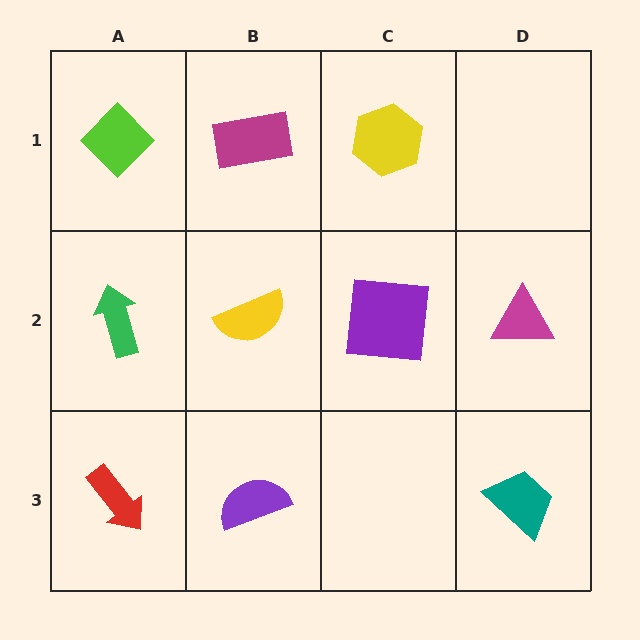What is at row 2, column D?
A magenta triangle.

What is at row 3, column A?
A red arrow.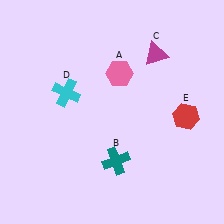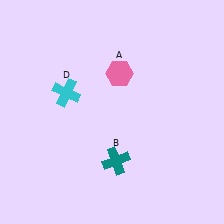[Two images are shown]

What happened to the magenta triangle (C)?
The magenta triangle (C) was removed in Image 2. It was in the top-right area of Image 1.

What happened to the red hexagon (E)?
The red hexagon (E) was removed in Image 2. It was in the bottom-right area of Image 1.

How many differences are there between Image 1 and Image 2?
There are 2 differences between the two images.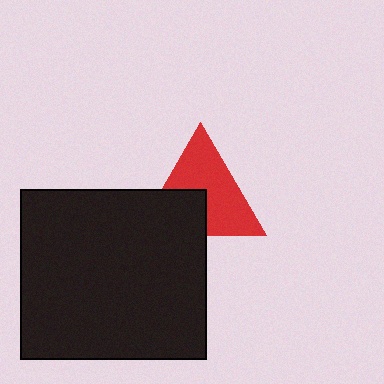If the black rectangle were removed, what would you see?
You would see the complete red triangle.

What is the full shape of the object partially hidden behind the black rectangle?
The partially hidden object is a red triangle.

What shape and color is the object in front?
The object in front is a black rectangle.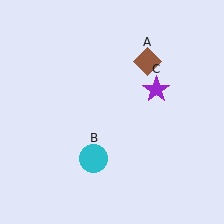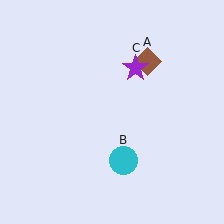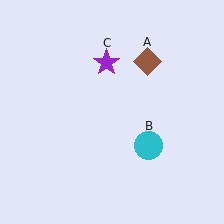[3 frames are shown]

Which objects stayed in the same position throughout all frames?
Brown diamond (object A) remained stationary.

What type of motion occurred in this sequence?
The cyan circle (object B), purple star (object C) rotated counterclockwise around the center of the scene.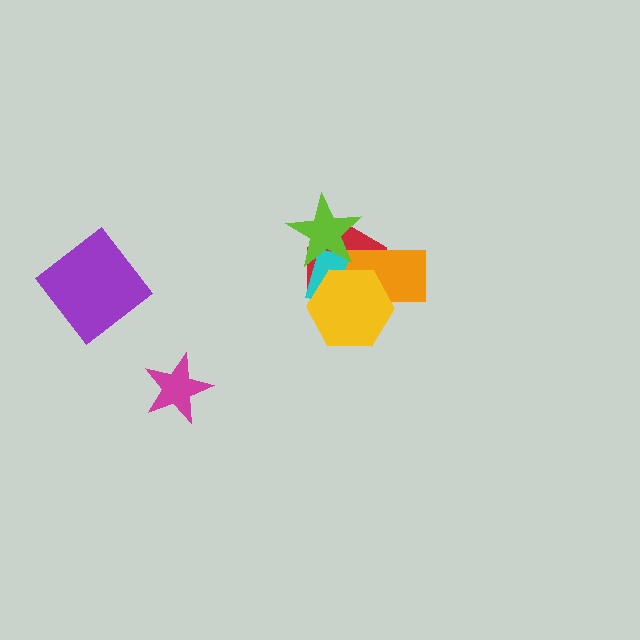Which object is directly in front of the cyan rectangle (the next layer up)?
The yellow hexagon is directly in front of the cyan rectangle.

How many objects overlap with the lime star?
3 objects overlap with the lime star.